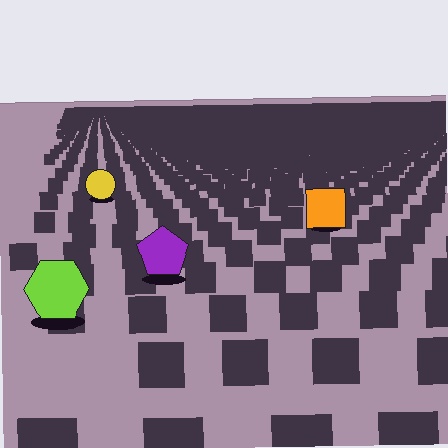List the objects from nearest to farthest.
From nearest to farthest: the lime hexagon, the purple pentagon, the orange square, the yellow circle.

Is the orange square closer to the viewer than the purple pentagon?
No. The purple pentagon is closer — you can tell from the texture gradient: the ground texture is coarser near it.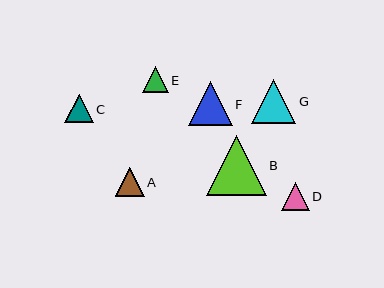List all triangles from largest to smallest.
From largest to smallest: B, G, F, A, C, D, E.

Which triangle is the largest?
Triangle B is the largest with a size of approximately 59 pixels.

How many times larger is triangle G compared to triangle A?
Triangle G is approximately 1.5 times the size of triangle A.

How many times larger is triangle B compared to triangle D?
Triangle B is approximately 2.2 times the size of triangle D.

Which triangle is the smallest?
Triangle E is the smallest with a size of approximately 26 pixels.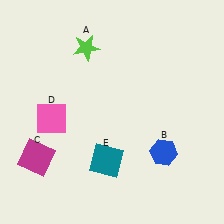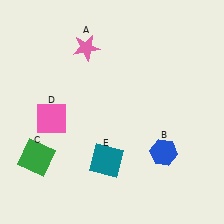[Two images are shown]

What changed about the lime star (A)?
In Image 1, A is lime. In Image 2, it changed to pink.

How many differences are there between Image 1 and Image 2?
There are 2 differences between the two images.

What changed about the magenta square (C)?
In Image 1, C is magenta. In Image 2, it changed to green.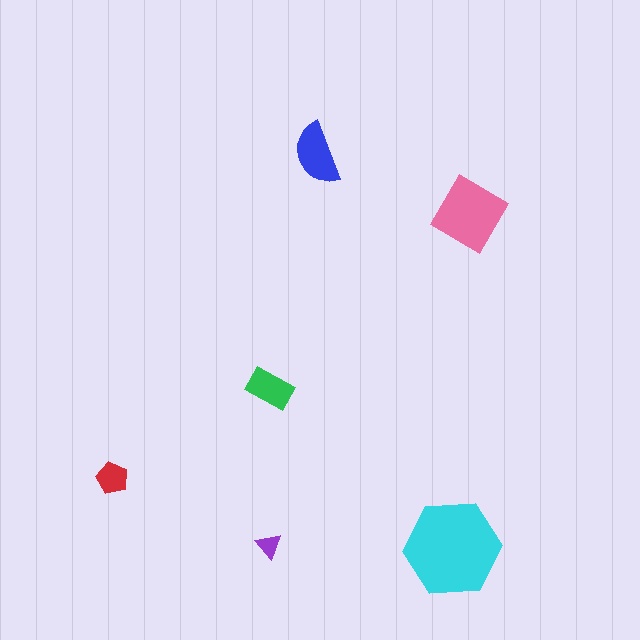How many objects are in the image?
There are 6 objects in the image.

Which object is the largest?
The cyan hexagon.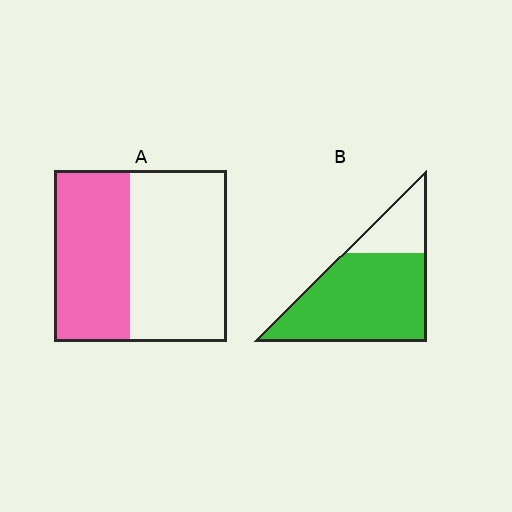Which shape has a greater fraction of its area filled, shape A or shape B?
Shape B.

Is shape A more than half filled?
No.